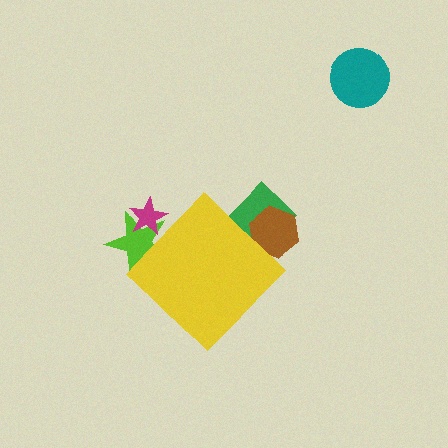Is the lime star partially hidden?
Yes, the lime star is partially hidden behind the yellow diamond.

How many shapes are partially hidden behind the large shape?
4 shapes are partially hidden.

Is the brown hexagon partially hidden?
Yes, the brown hexagon is partially hidden behind the yellow diamond.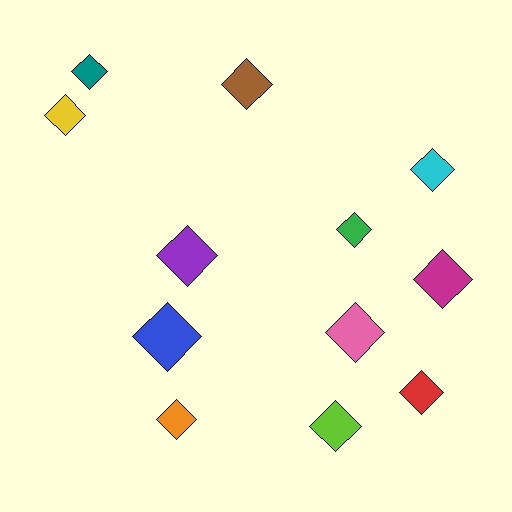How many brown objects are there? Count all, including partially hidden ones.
There is 1 brown object.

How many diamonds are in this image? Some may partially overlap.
There are 12 diamonds.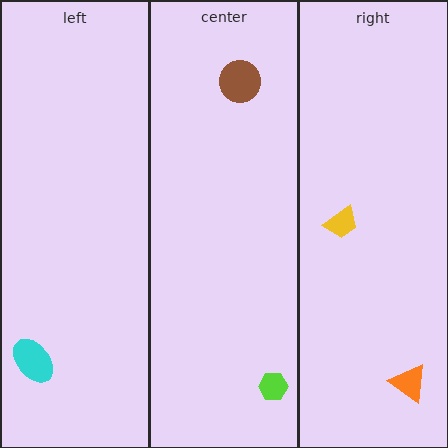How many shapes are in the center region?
2.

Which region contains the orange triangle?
The right region.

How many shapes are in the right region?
2.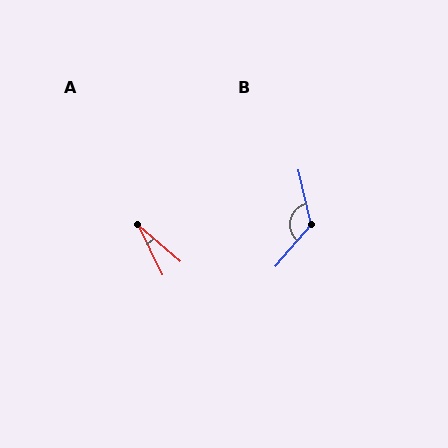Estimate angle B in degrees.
Approximately 126 degrees.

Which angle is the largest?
B, at approximately 126 degrees.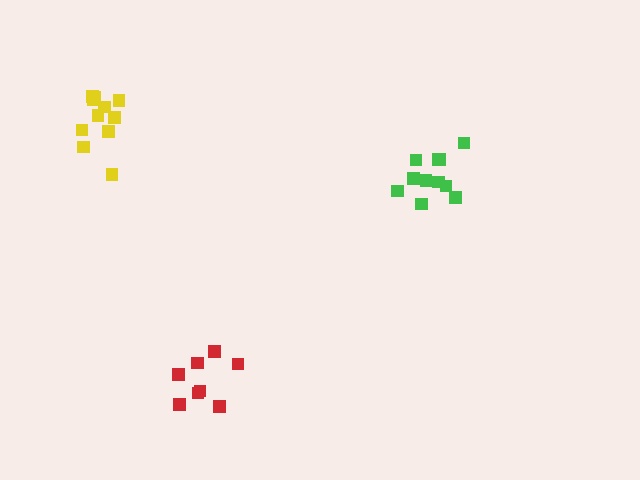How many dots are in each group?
Group 1: 8 dots, Group 2: 11 dots, Group 3: 11 dots (30 total).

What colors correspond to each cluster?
The clusters are colored: red, green, yellow.